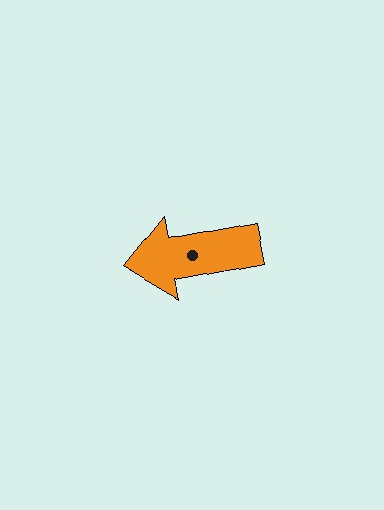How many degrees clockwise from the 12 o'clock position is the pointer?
Approximately 259 degrees.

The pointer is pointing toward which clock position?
Roughly 9 o'clock.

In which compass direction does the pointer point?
West.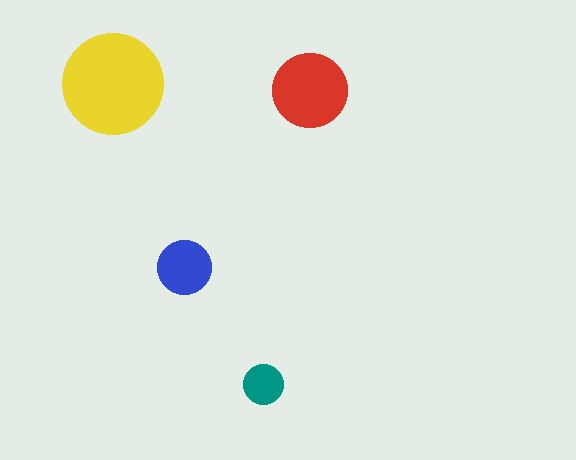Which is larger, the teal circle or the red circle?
The red one.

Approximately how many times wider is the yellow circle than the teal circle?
About 2.5 times wider.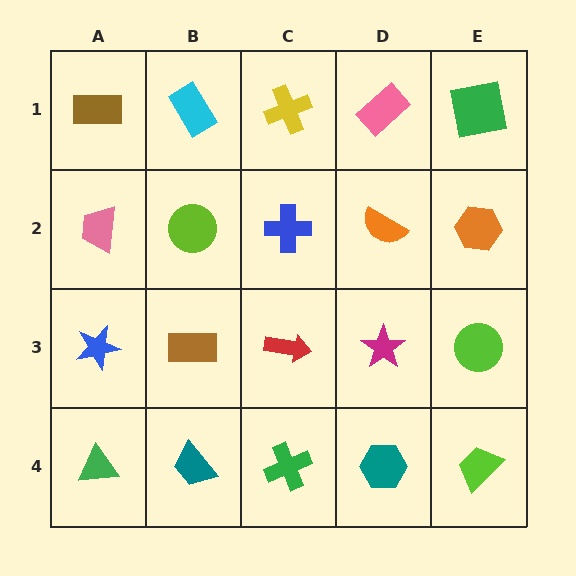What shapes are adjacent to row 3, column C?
A blue cross (row 2, column C), a green cross (row 4, column C), a brown rectangle (row 3, column B), a magenta star (row 3, column D).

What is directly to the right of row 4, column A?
A teal trapezoid.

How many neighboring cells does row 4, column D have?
3.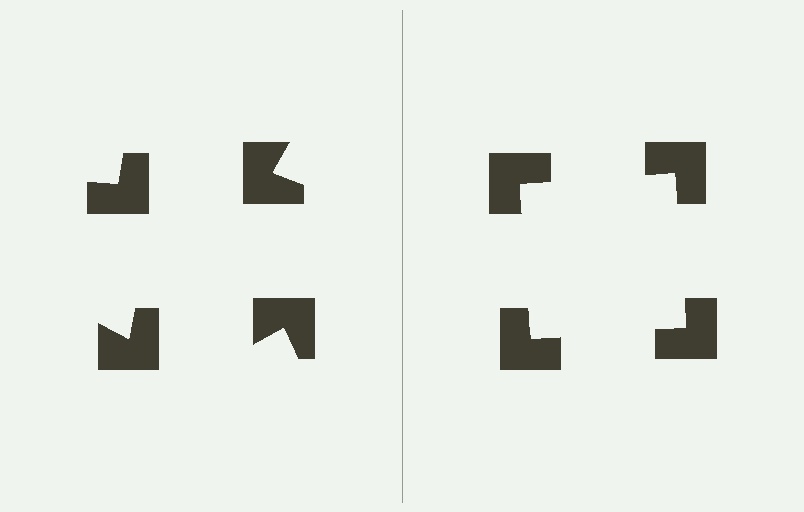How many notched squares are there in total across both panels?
8 — 4 on each side.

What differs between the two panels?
The notched squares are positioned identically on both sides; only the wedge orientations differ. On the right they align to a square; on the left they are misaligned.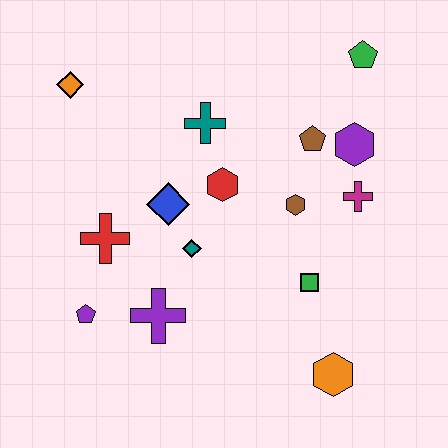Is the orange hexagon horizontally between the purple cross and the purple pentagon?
No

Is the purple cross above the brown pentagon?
No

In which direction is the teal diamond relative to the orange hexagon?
The teal diamond is to the left of the orange hexagon.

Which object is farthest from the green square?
The orange diamond is farthest from the green square.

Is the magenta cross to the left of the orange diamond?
No